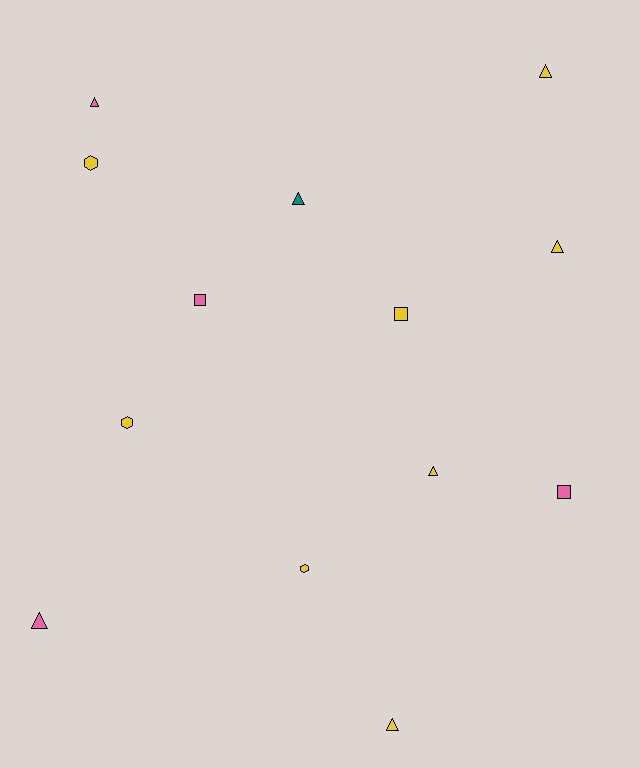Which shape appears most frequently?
Triangle, with 7 objects.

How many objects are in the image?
There are 13 objects.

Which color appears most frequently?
Yellow, with 8 objects.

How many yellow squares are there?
There is 1 yellow square.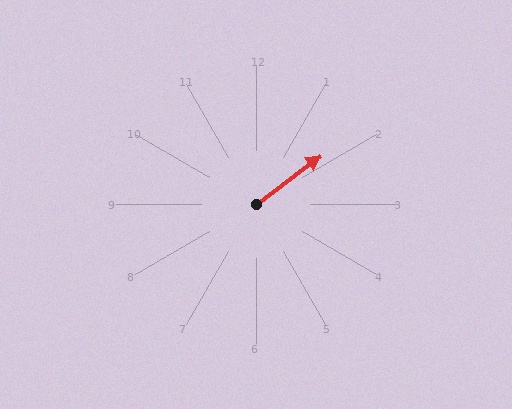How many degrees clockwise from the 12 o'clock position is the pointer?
Approximately 53 degrees.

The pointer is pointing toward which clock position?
Roughly 2 o'clock.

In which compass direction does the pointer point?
Northeast.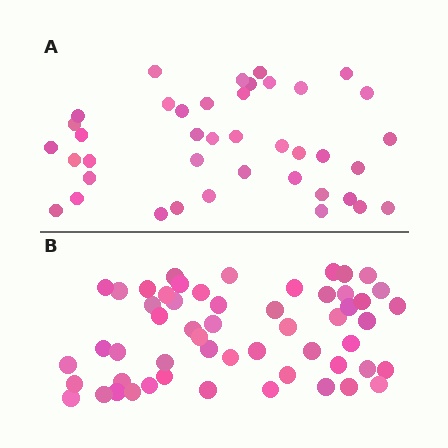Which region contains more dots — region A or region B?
Region B (the bottom region) has more dots.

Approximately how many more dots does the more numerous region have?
Region B has approximately 15 more dots than region A.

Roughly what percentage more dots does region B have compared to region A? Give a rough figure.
About 40% more.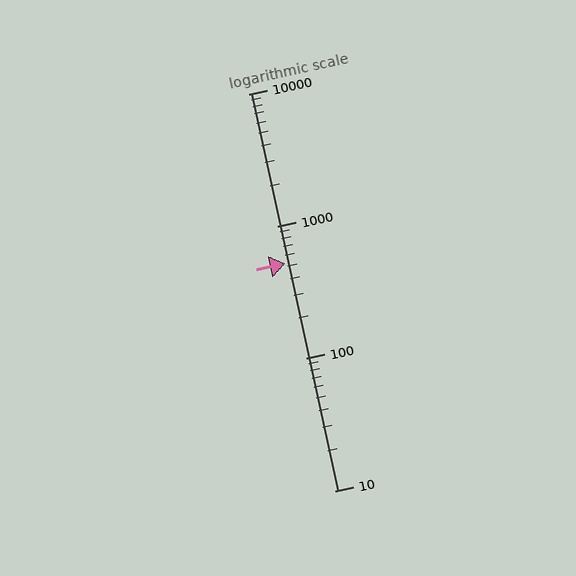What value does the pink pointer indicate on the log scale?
The pointer indicates approximately 520.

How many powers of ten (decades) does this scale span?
The scale spans 3 decades, from 10 to 10000.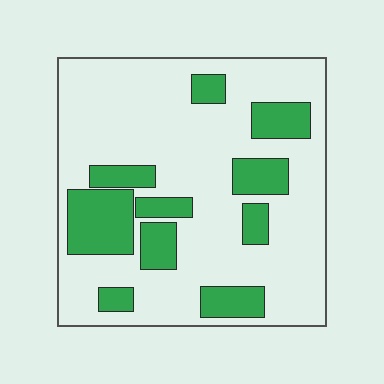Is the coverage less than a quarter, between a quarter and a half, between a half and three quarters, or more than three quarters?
Between a quarter and a half.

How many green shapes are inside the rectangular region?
10.